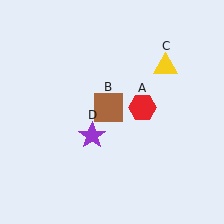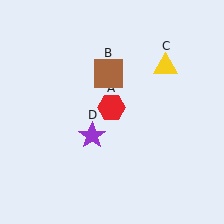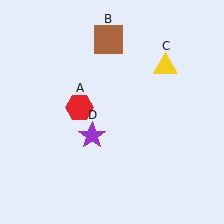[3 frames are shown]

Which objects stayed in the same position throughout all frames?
Yellow triangle (object C) and purple star (object D) remained stationary.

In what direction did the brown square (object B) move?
The brown square (object B) moved up.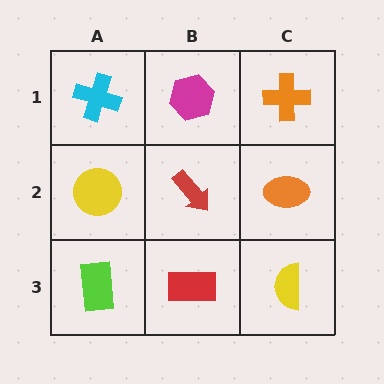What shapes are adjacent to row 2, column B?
A magenta hexagon (row 1, column B), a red rectangle (row 3, column B), a yellow circle (row 2, column A), an orange ellipse (row 2, column C).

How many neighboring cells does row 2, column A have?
3.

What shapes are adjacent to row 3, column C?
An orange ellipse (row 2, column C), a red rectangle (row 3, column B).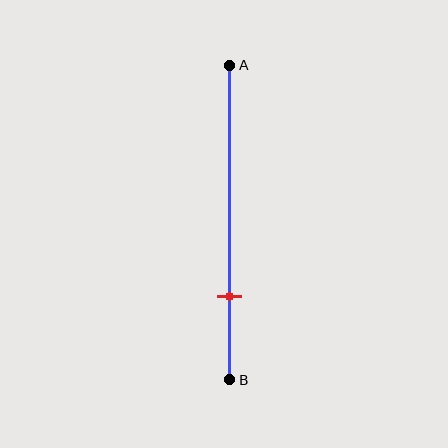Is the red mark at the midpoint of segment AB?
No, the mark is at about 75% from A, not at the 50% midpoint.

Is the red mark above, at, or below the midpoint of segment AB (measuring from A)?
The red mark is below the midpoint of segment AB.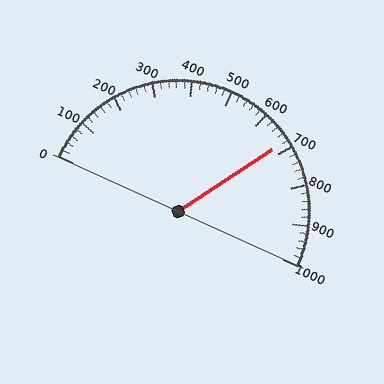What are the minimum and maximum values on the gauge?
The gauge ranges from 0 to 1000.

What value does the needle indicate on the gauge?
The needle indicates approximately 680.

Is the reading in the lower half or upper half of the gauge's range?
The reading is in the upper half of the range (0 to 1000).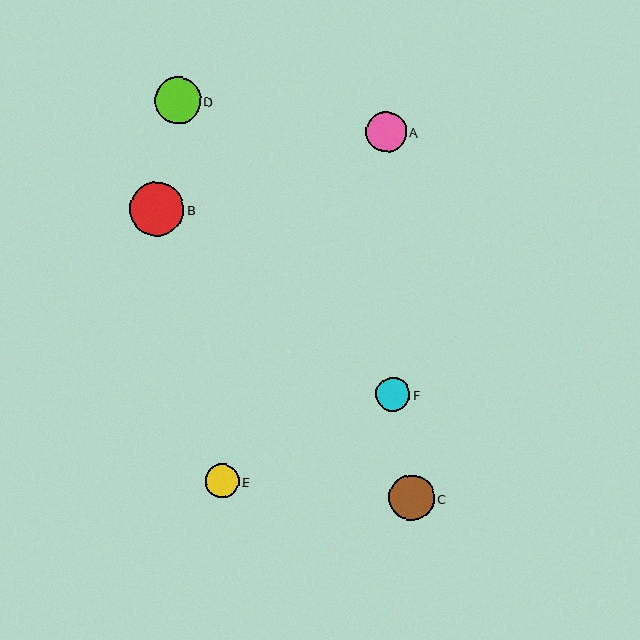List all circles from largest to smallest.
From largest to smallest: B, D, C, A, F, E.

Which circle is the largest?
Circle B is the largest with a size of approximately 54 pixels.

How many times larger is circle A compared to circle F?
Circle A is approximately 1.2 times the size of circle F.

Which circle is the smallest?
Circle E is the smallest with a size of approximately 34 pixels.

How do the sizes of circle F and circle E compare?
Circle F and circle E are approximately the same size.